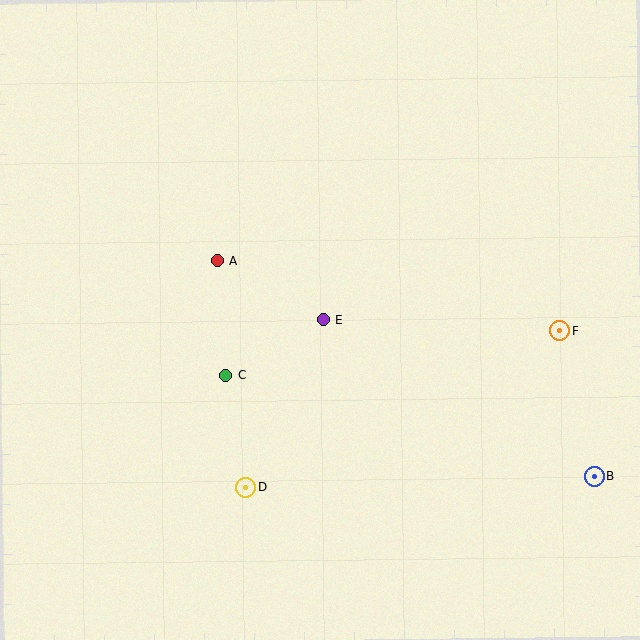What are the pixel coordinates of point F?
Point F is at (560, 331).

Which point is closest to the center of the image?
Point E at (323, 320) is closest to the center.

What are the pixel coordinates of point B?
Point B is at (594, 476).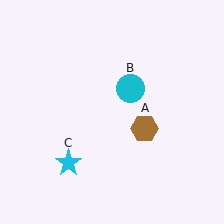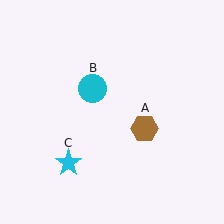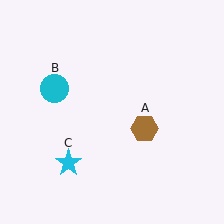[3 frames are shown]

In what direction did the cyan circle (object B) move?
The cyan circle (object B) moved left.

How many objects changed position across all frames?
1 object changed position: cyan circle (object B).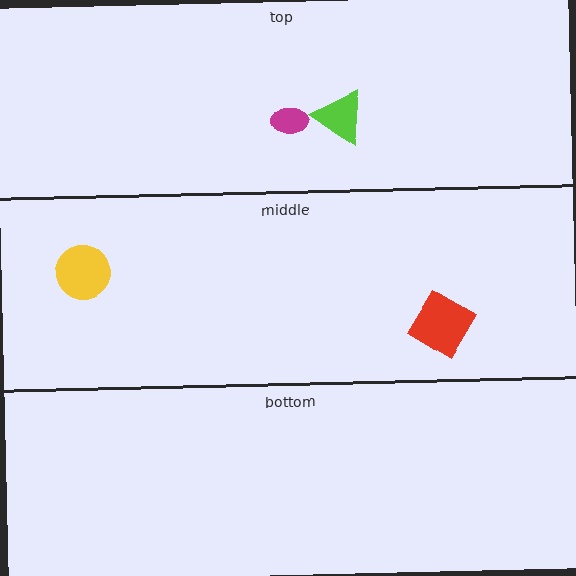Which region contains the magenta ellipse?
The top region.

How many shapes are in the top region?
2.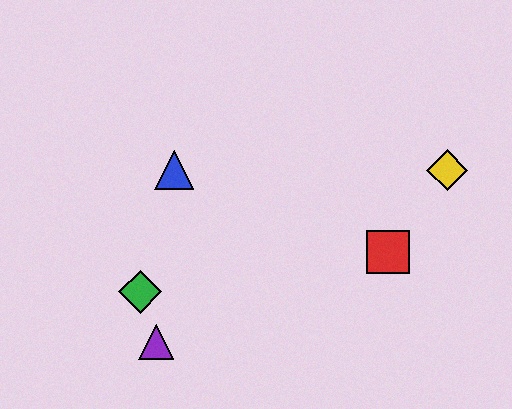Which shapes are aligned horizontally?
The blue triangle, the yellow diamond are aligned horizontally.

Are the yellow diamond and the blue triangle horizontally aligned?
Yes, both are at y≈170.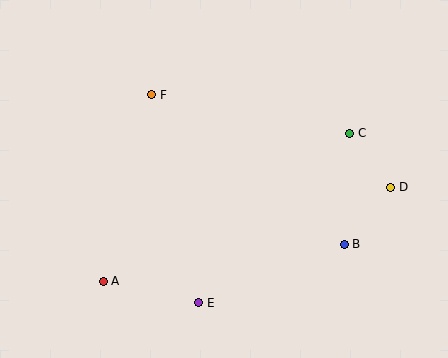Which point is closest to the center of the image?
Point F at (152, 95) is closest to the center.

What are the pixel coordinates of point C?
Point C is at (350, 133).